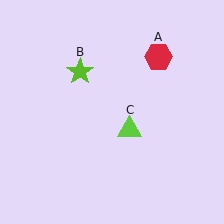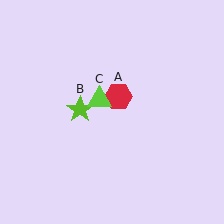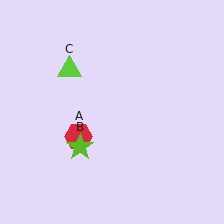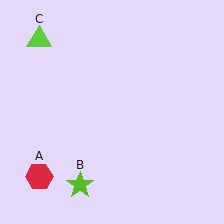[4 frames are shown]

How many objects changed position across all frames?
3 objects changed position: red hexagon (object A), lime star (object B), lime triangle (object C).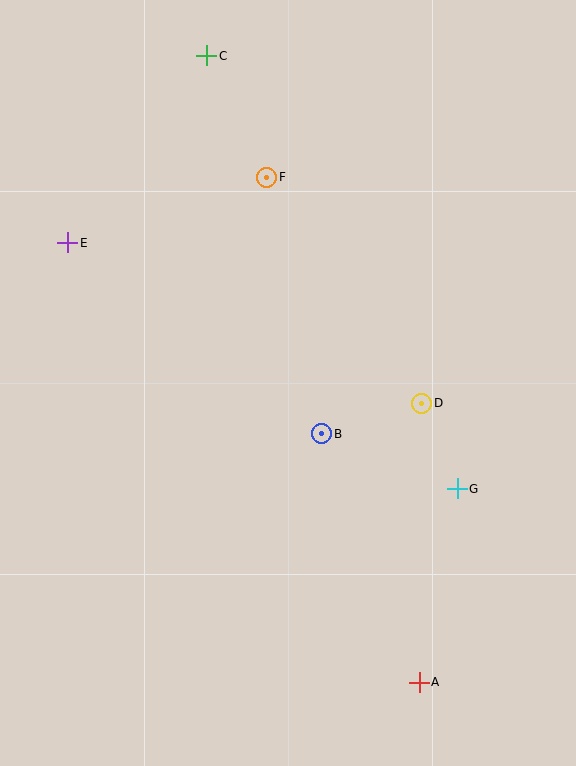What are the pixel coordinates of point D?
Point D is at (422, 403).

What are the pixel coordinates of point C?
Point C is at (207, 56).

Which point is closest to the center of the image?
Point B at (322, 434) is closest to the center.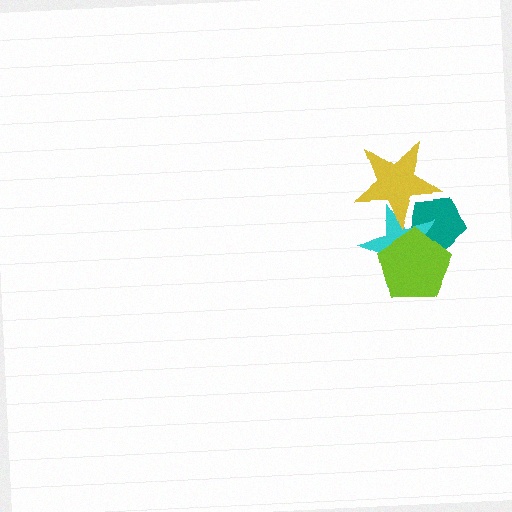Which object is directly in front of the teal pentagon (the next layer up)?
The cyan star is directly in front of the teal pentagon.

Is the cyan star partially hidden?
Yes, it is partially covered by another shape.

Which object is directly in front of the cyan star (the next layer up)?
The yellow star is directly in front of the cyan star.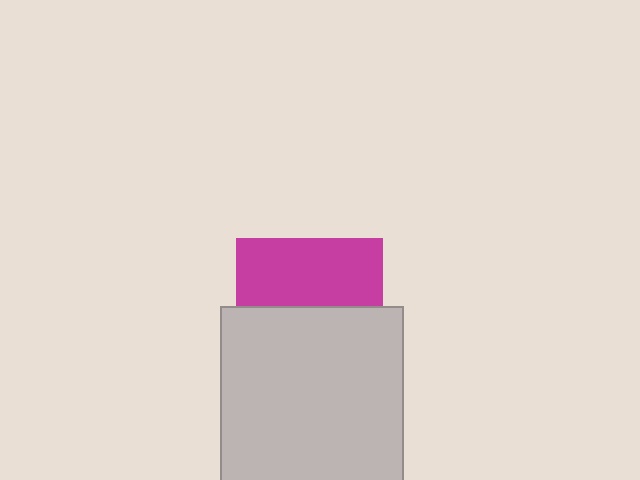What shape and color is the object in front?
The object in front is a light gray square.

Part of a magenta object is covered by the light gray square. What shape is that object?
It is a square.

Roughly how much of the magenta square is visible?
About half of it is visible (roughly 47%).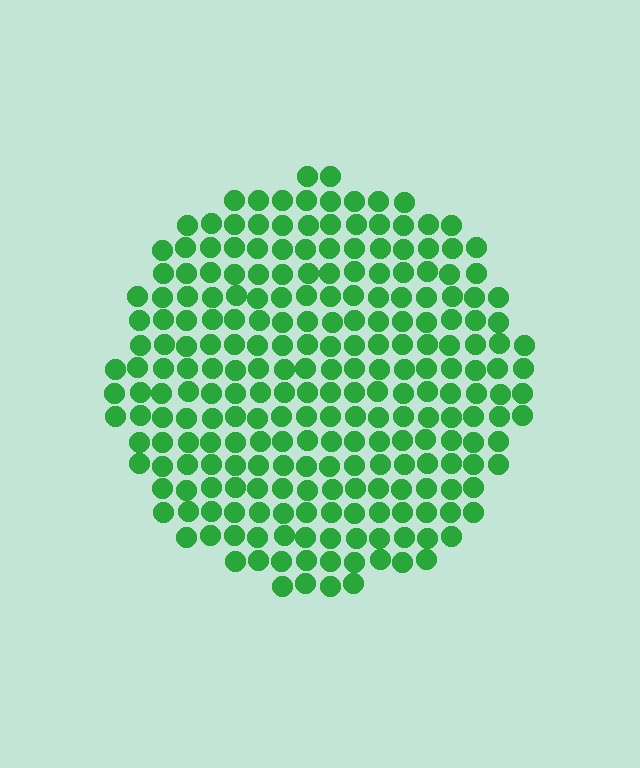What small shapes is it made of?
It is made of small circles.